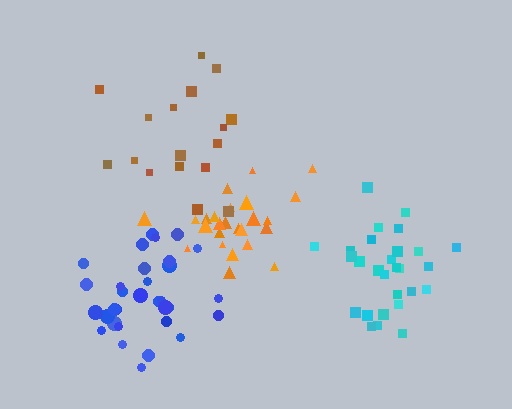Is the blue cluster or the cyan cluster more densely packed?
Blue.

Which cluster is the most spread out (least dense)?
Brown.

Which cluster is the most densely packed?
Blue.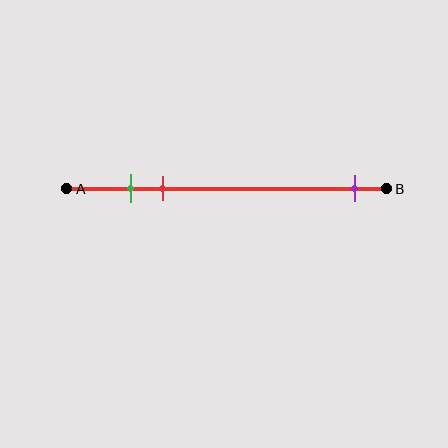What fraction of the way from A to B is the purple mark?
The purple mark is approximately 90% (0.9) of the way from A to B.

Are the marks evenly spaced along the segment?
No, the marks are not evenly spaced.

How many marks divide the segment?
There are 3 marks dividing the segment.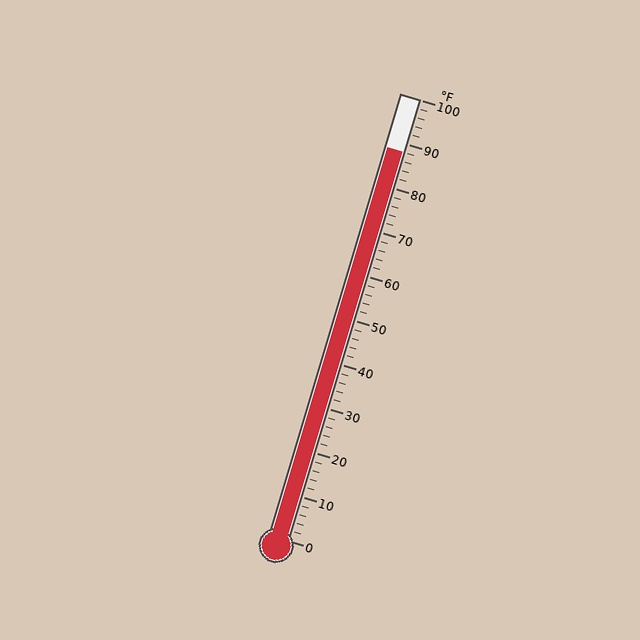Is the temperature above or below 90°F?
The temperature is below 90°F.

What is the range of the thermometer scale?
The thermometer scale ranges from 0°F to 100°F.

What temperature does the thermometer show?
The thermometer shows approximately 88°F.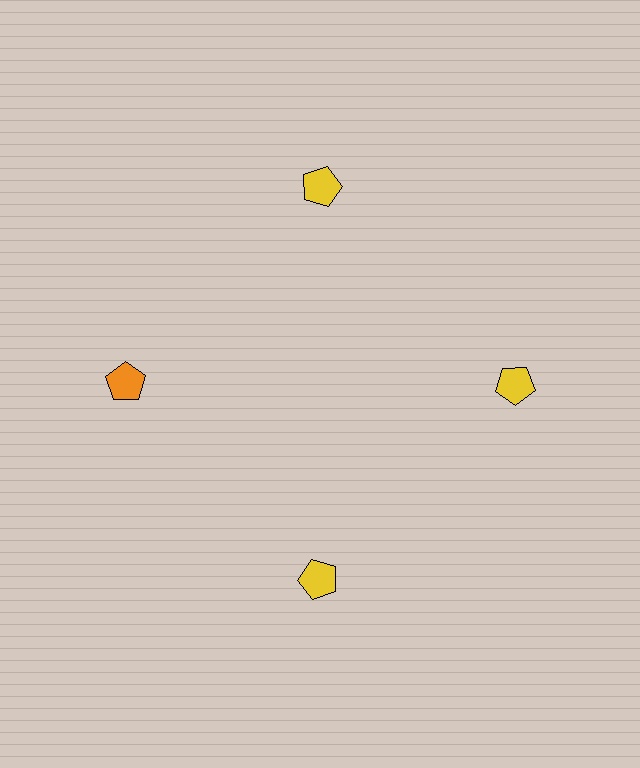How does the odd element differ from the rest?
It has a different color: orange instead of yellow.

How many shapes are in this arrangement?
There are 4 shapes arranged in a ring pattern.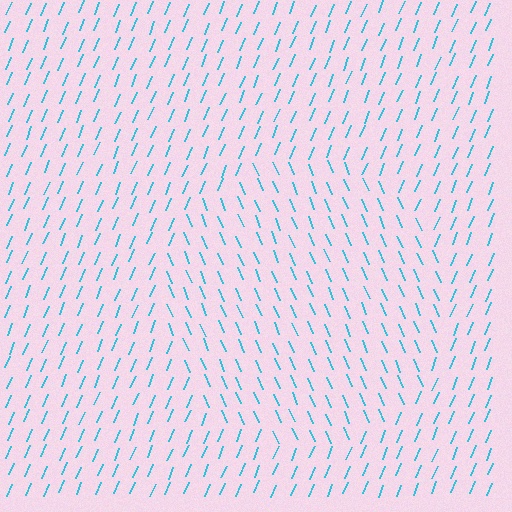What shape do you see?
I see a circle.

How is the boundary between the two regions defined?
The boundary is defined purely by a change in line orientation (approximately 45 degrees difference). All lines are the same color and thickness.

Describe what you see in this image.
The image is filled with small cyan line segments. A circle region in the image has lines oriented differently from the surrounding lines, creating a visible texture boundary.